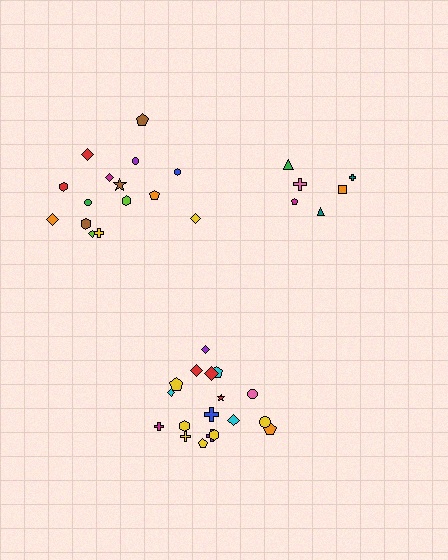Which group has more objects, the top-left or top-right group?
The top-left group.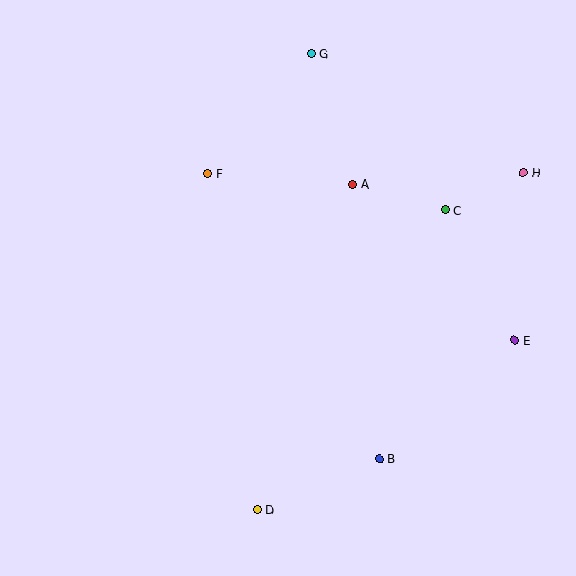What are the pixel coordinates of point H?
Point H is at (523, 173).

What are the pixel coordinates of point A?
Point A is at (353, 184).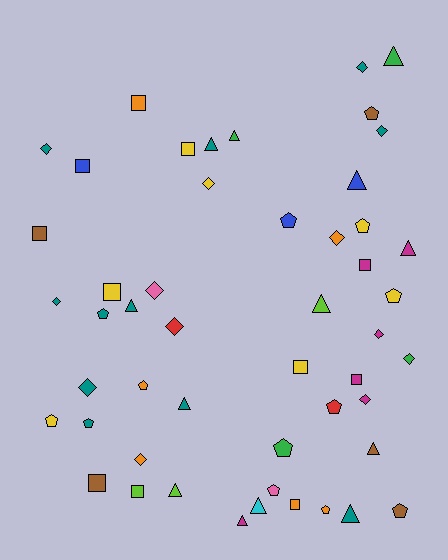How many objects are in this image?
There are 50 objects.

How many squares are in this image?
There are 11 squares.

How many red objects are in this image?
There are 2 red objects.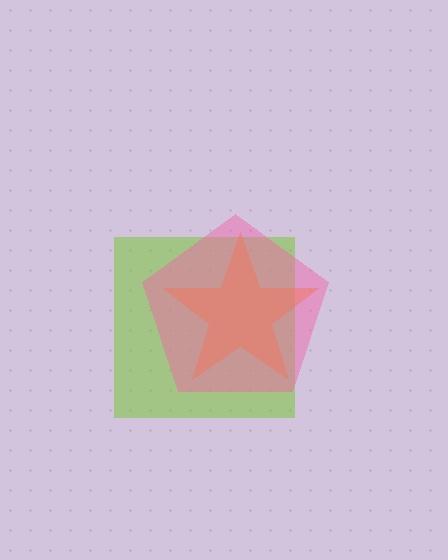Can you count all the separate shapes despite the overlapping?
Yes, there are 3 separate shapes.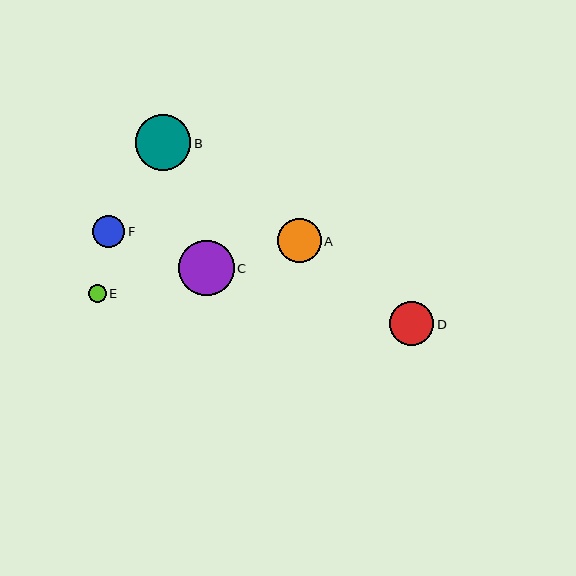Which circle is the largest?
Circle B is the largest with a size of approximately 55 pixels.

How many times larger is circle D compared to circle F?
Circle D is approximately 1.4 times the size of circle F.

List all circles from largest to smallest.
From largest to smallest: B, C, D, A, F, E.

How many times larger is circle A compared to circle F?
Circle A is approximately 1.4 times the size of circle F.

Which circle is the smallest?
Circle E is the smallest with a size of approximately 18 pixels.